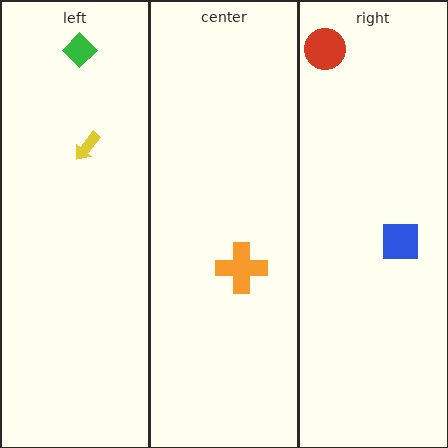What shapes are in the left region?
The green diamond, the yellow arrow.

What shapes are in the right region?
The red circle, the blue square.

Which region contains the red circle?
The right region.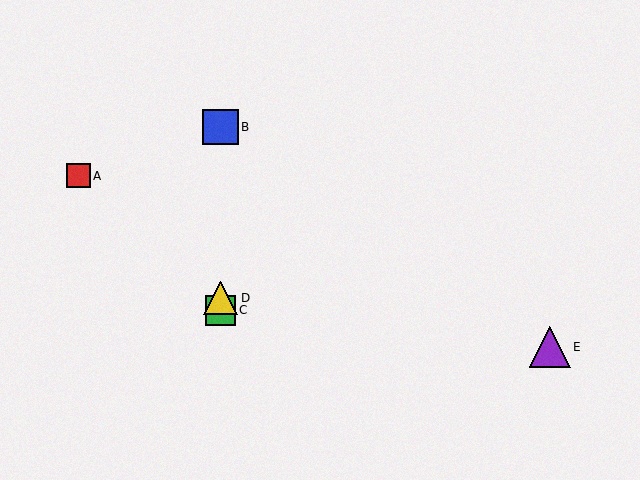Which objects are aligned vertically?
Objects B, C, D are aligned vertically.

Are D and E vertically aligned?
No, D is at x≈221 and E is at x≈550.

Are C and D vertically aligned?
Yes, both are at x≈221.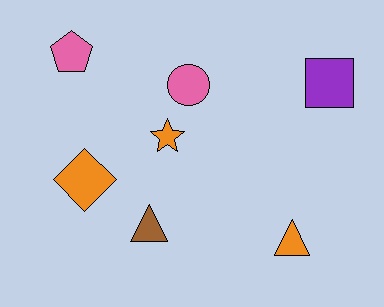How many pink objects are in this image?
There are 2 pink objects.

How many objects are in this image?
There are 7 objects.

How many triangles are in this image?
There are 2 triangles.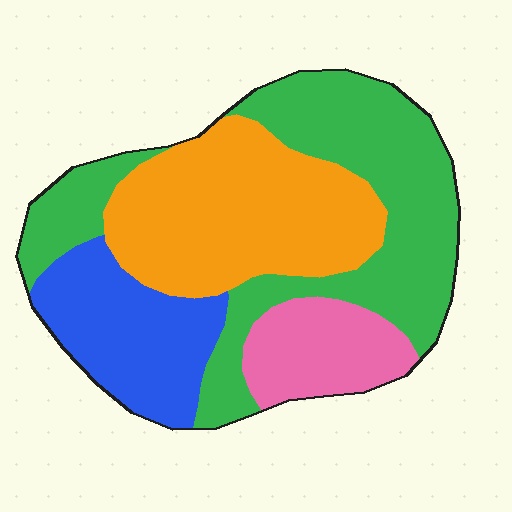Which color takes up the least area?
Pink, at roughly 10%.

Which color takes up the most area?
Green, at roughly 40%.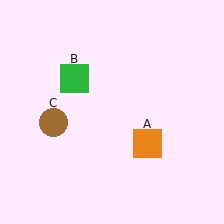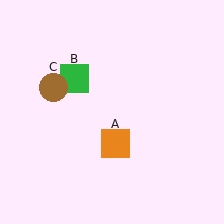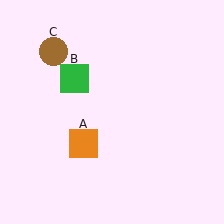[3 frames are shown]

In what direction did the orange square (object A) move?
The orange square (object A) moved left.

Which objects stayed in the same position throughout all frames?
Green square (object B) remained stationary.